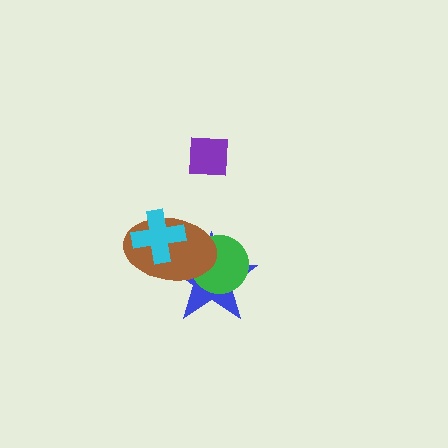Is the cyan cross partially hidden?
No, no other shape covers it.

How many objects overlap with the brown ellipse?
3 objects overlap with the brown ellipse.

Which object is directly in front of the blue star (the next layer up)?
The green circle is directly in front of the blue star.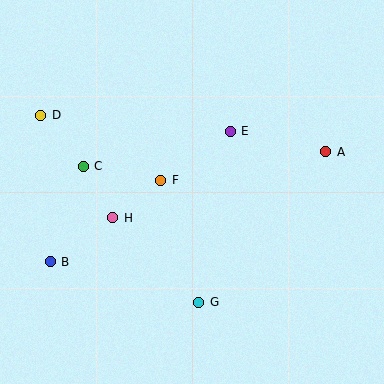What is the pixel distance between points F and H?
The distance between F and H is 61 pixels.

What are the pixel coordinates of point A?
Point A is at (326, 151).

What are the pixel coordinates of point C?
Point C is at (83, 167).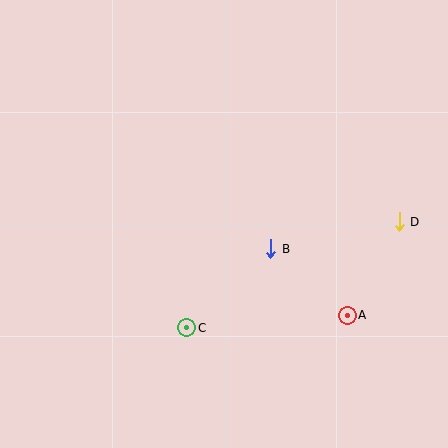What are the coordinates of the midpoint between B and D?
The midpoint between B and D is at (335, 235).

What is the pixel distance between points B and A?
The distance between B and A is 101 pixels.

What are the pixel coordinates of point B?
Point B is at (271, 249).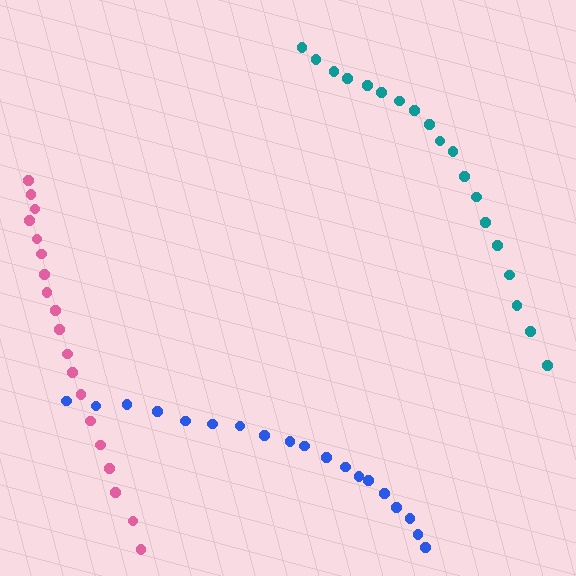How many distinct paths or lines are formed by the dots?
There are 3 distinct paths.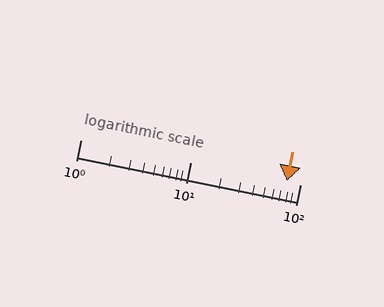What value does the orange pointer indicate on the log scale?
The pointer indicates approximately 76.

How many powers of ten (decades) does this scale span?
The scale spans 2 decades, from 1 to 100.